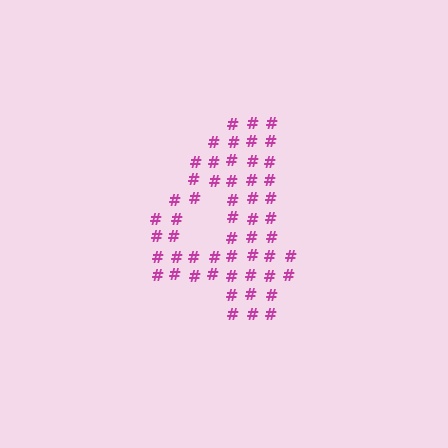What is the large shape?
The large shape is the digit 4.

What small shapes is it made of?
It is made of small hash symbols.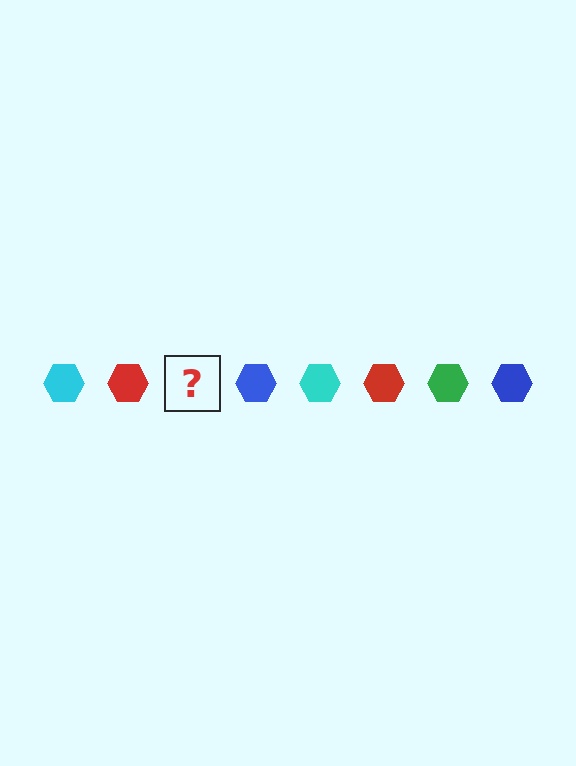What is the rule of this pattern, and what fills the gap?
The rule is that the pattern cycles through cyan, red, green, blue hexagons. The gap should be filled with a green hexagon.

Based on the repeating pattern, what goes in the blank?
The blank should be a green hexagon.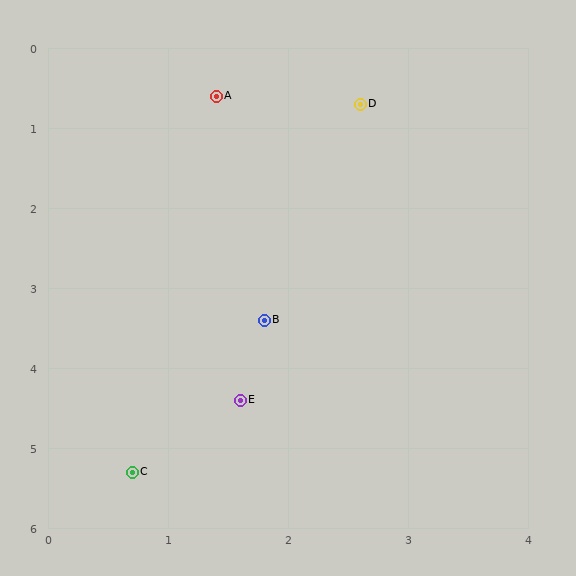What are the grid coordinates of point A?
Point A is at approximately (1.4, 0.6).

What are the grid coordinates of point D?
Point D is at approximately (2.6, 0.7).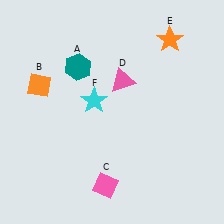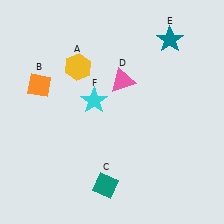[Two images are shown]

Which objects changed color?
A changed from teal to yellow. C changed from pink to teal. E changed from orange to teal.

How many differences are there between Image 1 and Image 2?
There are 3 differences between the two images.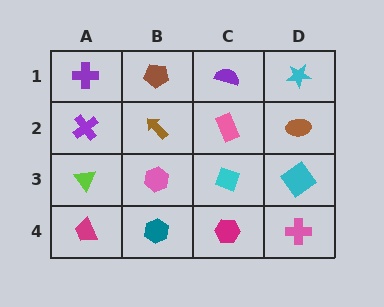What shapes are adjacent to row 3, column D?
A brown ellipse (row 2, column D), a pink cross (row 4, column D), a cyan diamond (row 3, column C).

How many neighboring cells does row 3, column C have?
4.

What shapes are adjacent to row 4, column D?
A cyan diamond (row 3, column D), a magenta hexagon (row 4, column C).